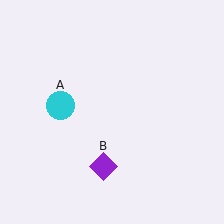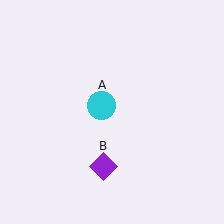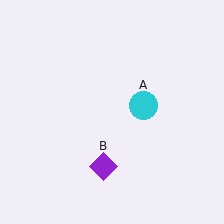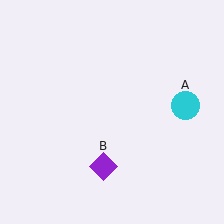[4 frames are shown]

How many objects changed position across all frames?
1 object changed position: cyan circle (object A).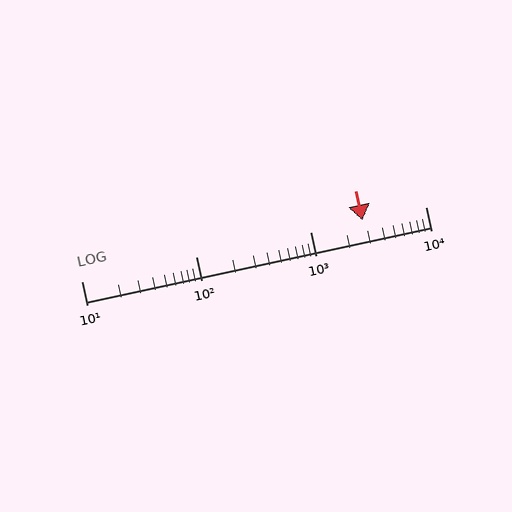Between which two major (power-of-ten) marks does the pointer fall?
The pointer is between 1000 and 10000.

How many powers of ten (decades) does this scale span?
The scale spans 3 decades, from 10 to 10000.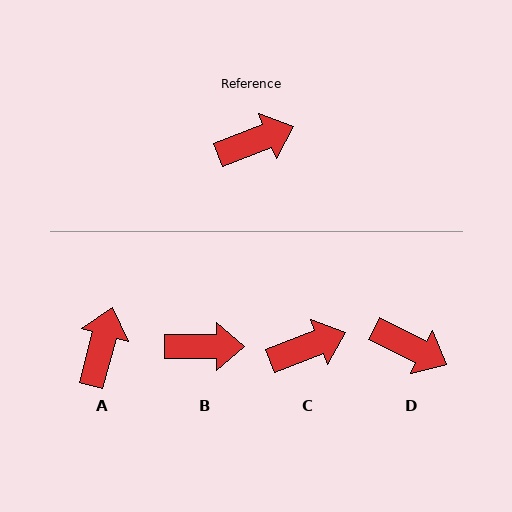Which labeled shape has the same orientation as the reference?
C.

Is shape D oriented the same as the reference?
No, it is off by about 48 degrees.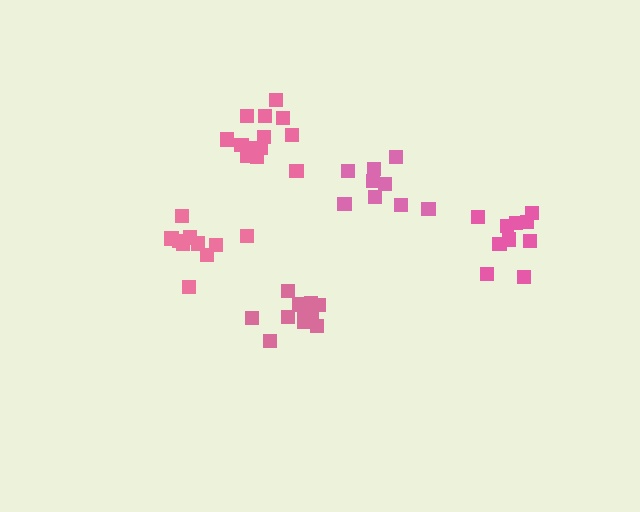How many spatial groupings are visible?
There are 5 spatial groupings.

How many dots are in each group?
Group 1: 14 dots, Group 2: 10 dots, Group 3: 10 dots, Group 4: 14 dots, Group 5: 9 dots (57 total).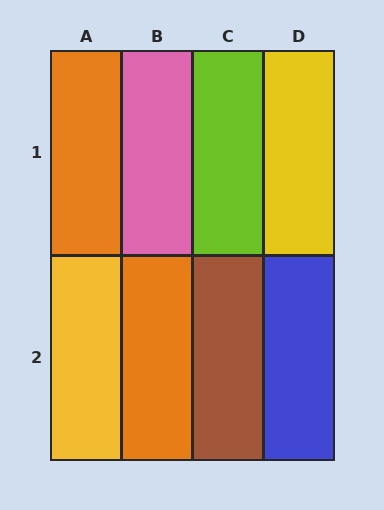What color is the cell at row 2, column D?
Blue.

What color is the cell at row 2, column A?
Yellow.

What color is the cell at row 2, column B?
Orange.